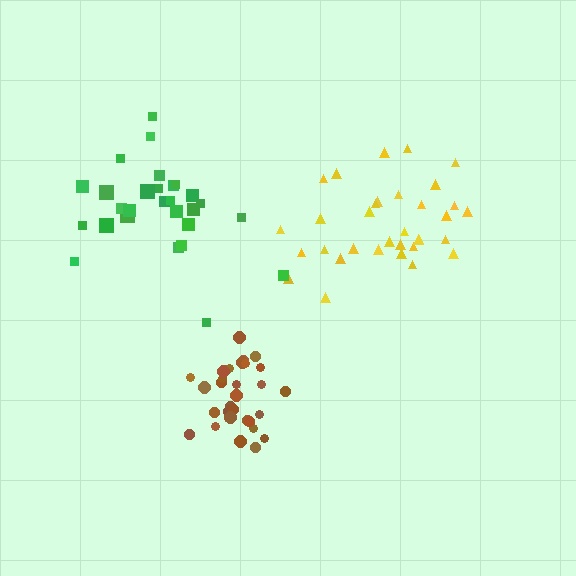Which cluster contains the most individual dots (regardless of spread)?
Yellow (33).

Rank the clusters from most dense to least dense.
brown, green, yellow.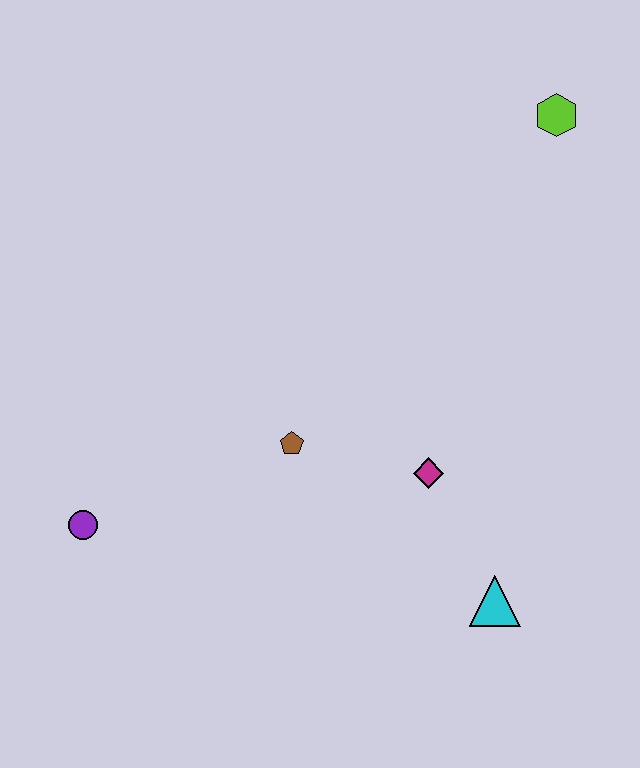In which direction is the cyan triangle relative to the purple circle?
The cyan triangle is to the right of the purple circle.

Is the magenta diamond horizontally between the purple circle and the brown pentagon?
No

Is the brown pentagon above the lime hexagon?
No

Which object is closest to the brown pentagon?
The magenta diamond is closest to the brown pentagon.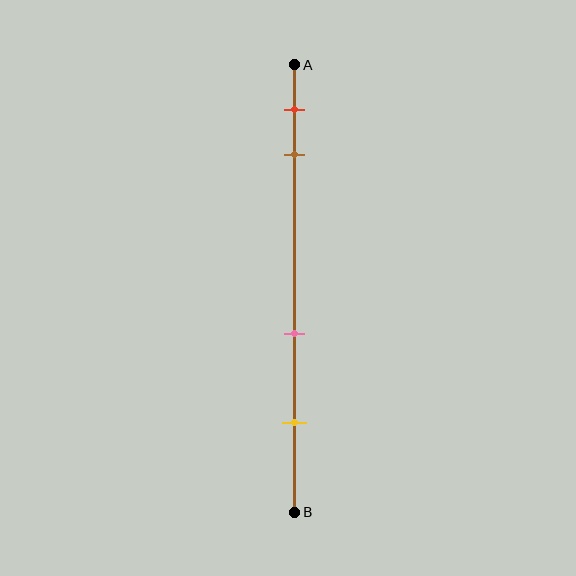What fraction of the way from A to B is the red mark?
The red mark is approximately 10% (0.1) of the way from A to B.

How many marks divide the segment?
There are 4 marks dividing the segment.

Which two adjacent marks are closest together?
The red and brown marks are the closest adjacent pair.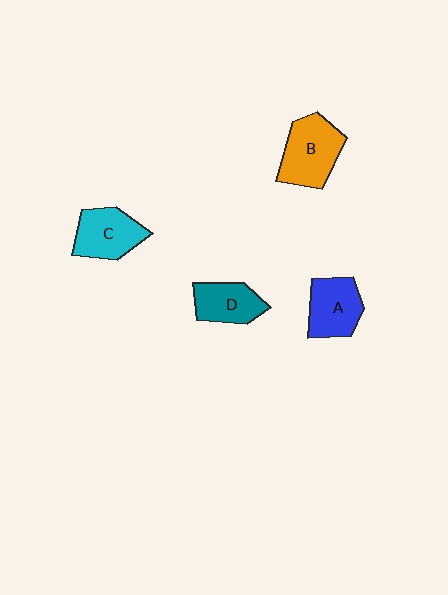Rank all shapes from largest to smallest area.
From largest to smallest: B (orange), C (cyan), A (blue), D (teal).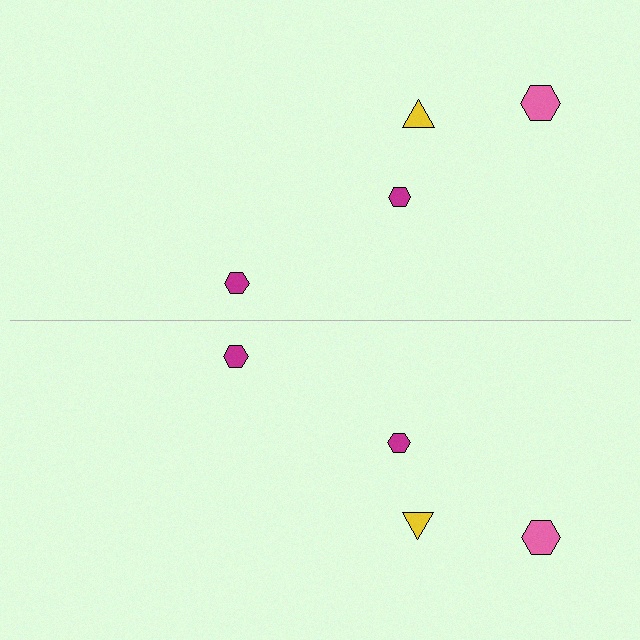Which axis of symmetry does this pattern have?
The pattern has a horizontal axis of symmetry running through the center of the image.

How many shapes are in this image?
There are 8 shapes in this image.